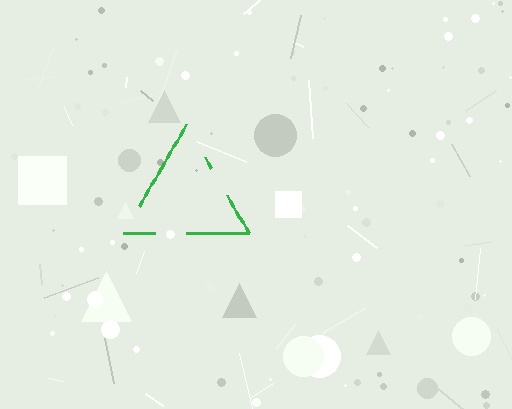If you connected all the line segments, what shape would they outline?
They would outline a triangle.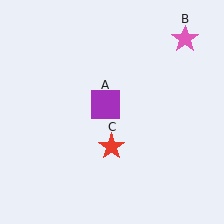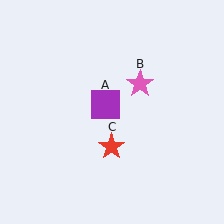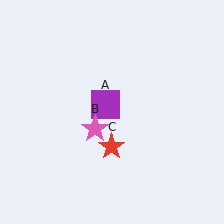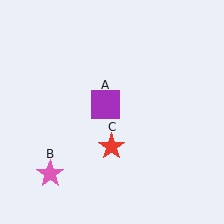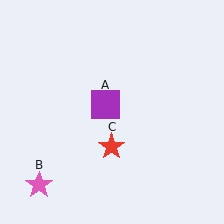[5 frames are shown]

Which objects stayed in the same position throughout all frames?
Purple square (object A) and red star (object C) remained stationary.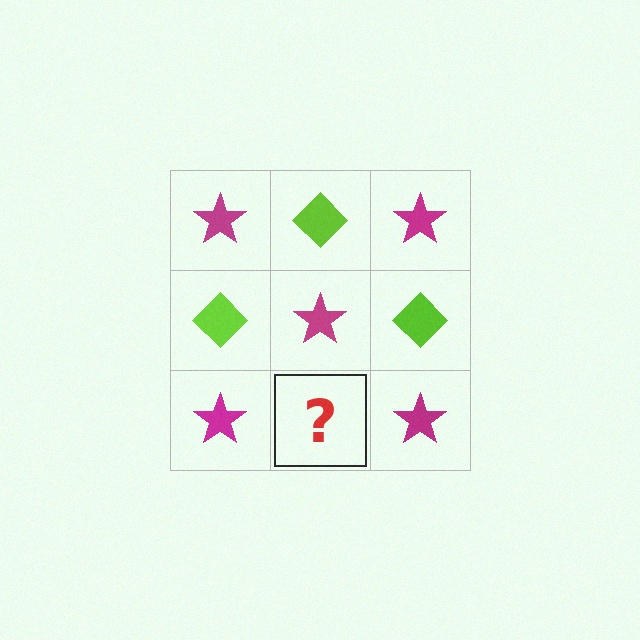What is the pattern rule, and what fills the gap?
The rule is that it alternates magenta star and lime diamond in a checkerboard pattern. The gap should be filled with a lime diamond.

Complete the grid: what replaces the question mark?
The question mark should be replaced with a lime diamond.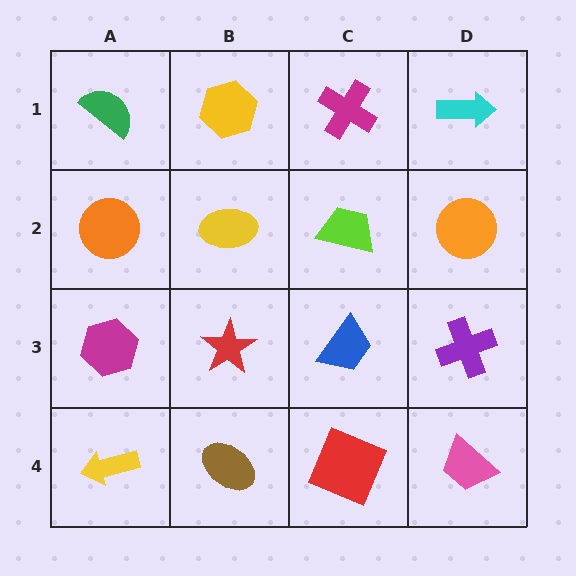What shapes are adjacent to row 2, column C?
A magenta cross (row 1, column C), a blue trapezoid (row 3, column C), a yellow ellipse (row 2, column B), an orange circle (row 2, column D).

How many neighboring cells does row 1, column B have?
3.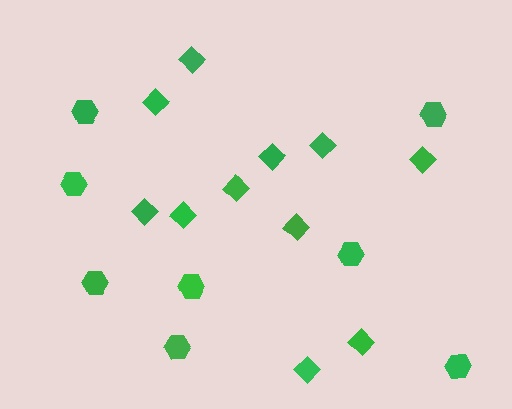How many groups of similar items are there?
There are 2 groups: one group of hexagons (8) and one group of diamonds (11).